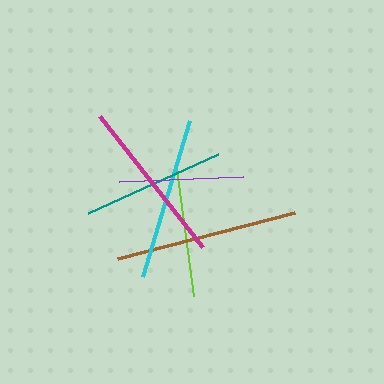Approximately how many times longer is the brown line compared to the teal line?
The brown line is approximately 1.3 times the length of the teal line.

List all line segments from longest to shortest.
From longest to shortest: brown, magenta, cyan, teal, lime, purple.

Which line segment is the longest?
The brown line is the longest at approximately 182 pixels.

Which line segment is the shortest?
The purple line is the shortest at approximately 124 pixels.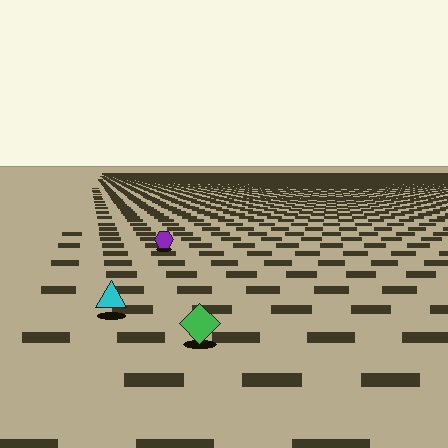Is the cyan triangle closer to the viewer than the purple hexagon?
Yes. The cyan triangle is closer — you can tell from the texture gradient: the ground texture is coarser near it.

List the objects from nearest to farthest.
From nearest to farthest: the green diamond, the cyan triangle, the purple hexagon.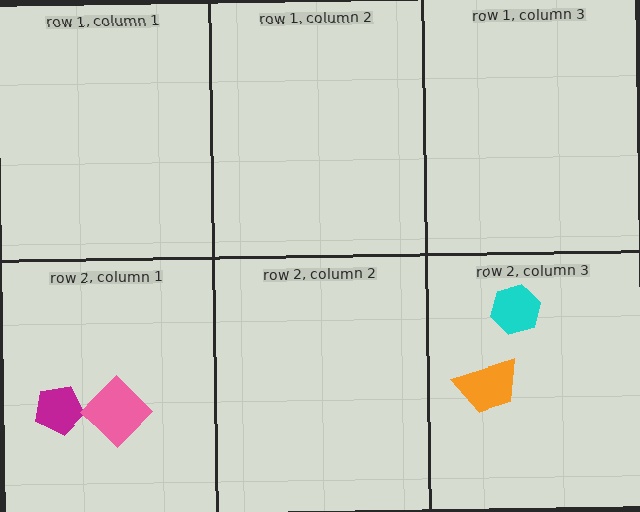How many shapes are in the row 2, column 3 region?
2.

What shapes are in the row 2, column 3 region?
The cyan hexagon, the orange trapezoid.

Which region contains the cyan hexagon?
The row 2, column 3 region.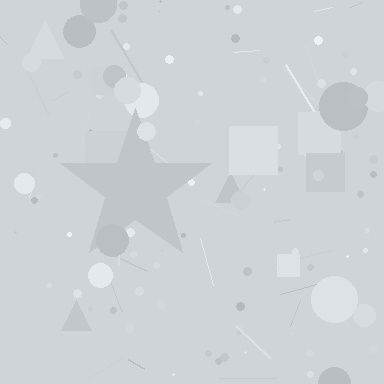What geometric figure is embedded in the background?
A star is embedded in the background.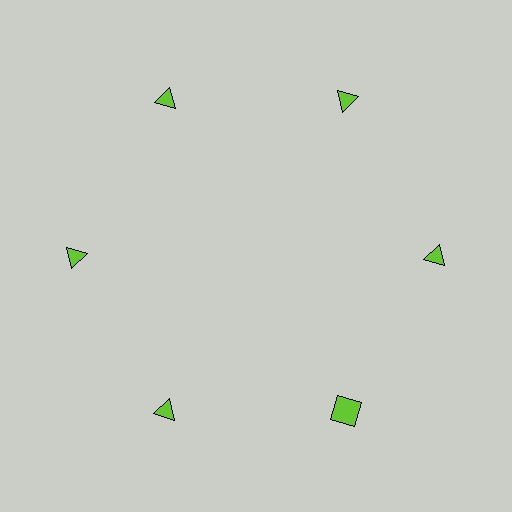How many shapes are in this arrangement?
There are 6 shapes arranged in a ring pattern.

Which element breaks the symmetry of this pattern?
The lime square at roughly the 5 o'clock position breaks the symmetry. All other shapes are lime triangles.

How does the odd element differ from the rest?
It has a different shape: square instead of triangle.